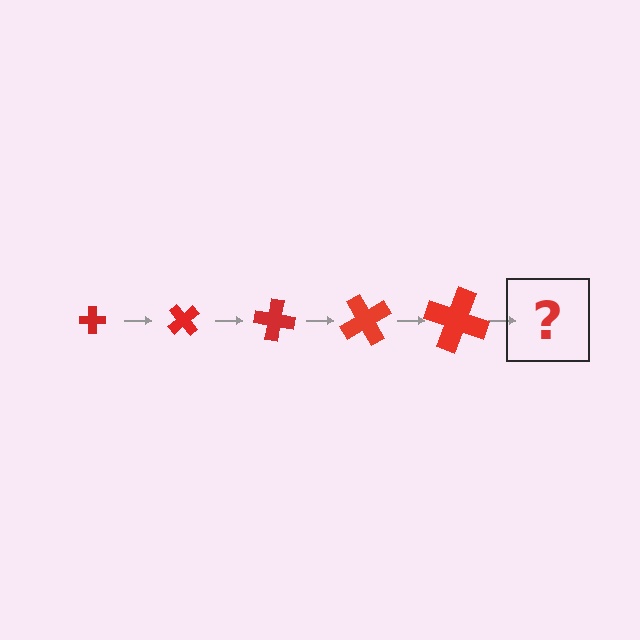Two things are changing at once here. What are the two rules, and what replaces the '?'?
The two rules are that the cross grows larger each step and it rotates 50 degrees each step. The '?' should be a cross, larger than the previous one and rotated 250 degrees from the start.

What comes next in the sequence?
The next element should be a cross, larger than the previous one and rotated 250 degrees from the start.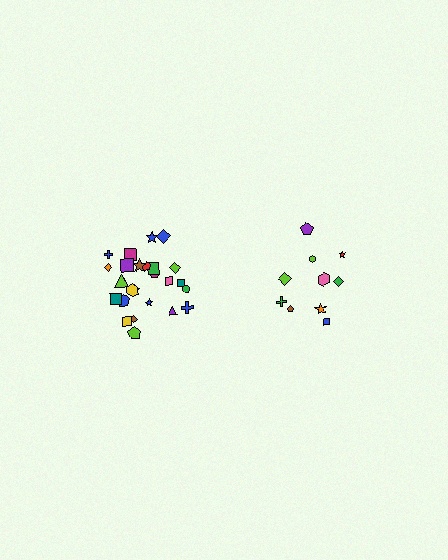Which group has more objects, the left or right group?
The left group.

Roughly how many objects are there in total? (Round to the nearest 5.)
Roughly 35 objects in total.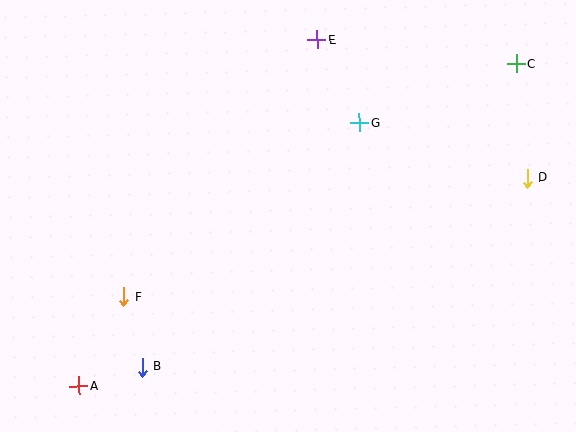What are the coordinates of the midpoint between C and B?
The midpoint between C and B is at (329, 215).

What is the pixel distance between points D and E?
The distance between D and E is 251 pixels.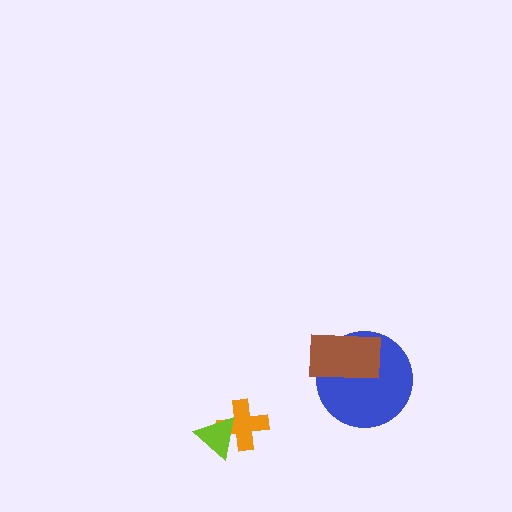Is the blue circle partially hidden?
Yes, it is partially covered by another shape.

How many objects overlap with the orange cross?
1 object overlaps with the orange cross.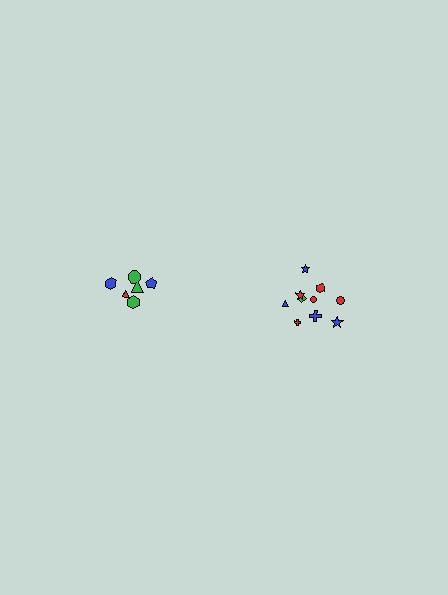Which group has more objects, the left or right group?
The right group.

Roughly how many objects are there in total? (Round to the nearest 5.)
Roughly 15 objects in total.